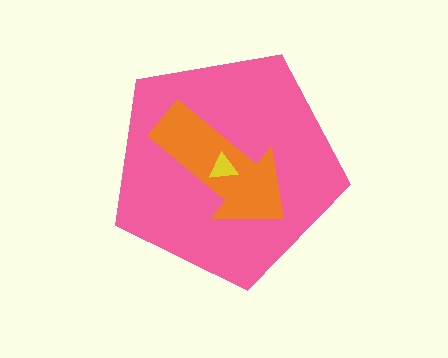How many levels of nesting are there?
3.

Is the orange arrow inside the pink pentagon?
Yes.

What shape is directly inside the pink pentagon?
The orange arrow.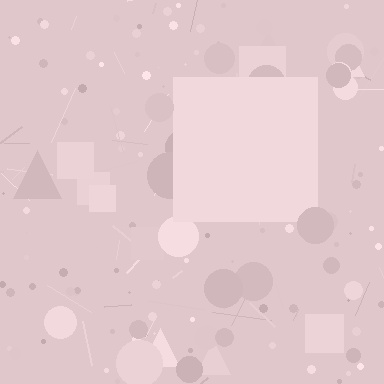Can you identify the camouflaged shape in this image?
The camouflaged shape is a square.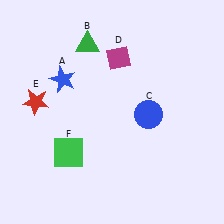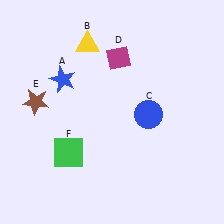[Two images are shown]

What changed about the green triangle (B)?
In Image 1, B is green. In Image 2, it changed to yellow.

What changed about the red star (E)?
In Image 1, E is red. In Image 2, it changed to brown.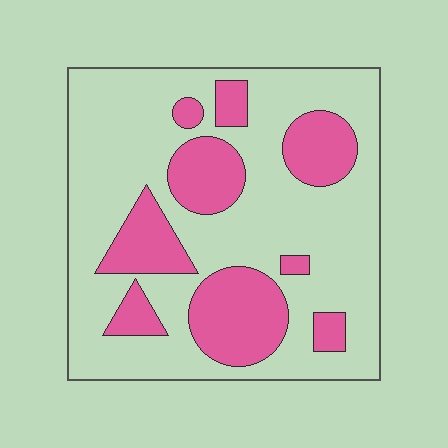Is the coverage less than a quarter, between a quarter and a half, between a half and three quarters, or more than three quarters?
Between a quarter and a half.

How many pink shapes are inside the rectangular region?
9.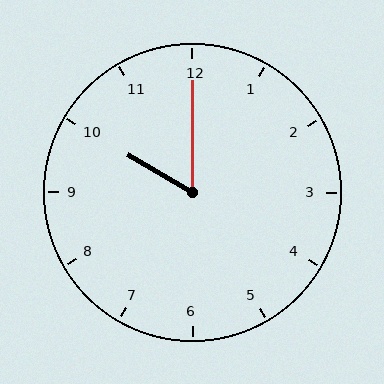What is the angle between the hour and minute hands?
Approximately 60 degrees.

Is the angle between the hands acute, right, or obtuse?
It is acute.